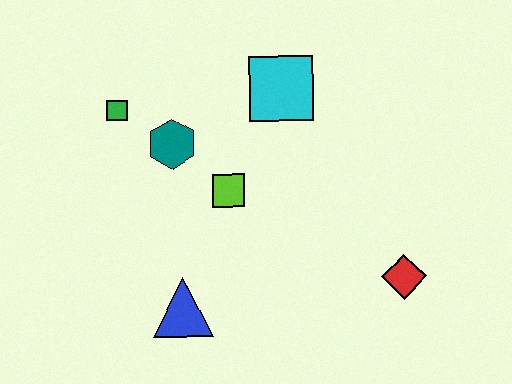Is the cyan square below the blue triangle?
No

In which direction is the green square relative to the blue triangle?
The green square is above the blue triangle.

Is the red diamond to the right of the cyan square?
Yes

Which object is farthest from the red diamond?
The green square is farthest from the red diamond.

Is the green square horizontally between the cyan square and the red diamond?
No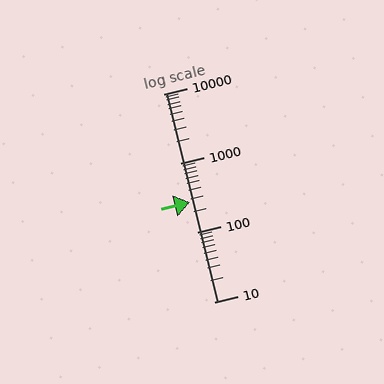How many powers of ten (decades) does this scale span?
The scale spans 3 decades, from 10 to 10000.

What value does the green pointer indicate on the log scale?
The pointer indicates approximately 270.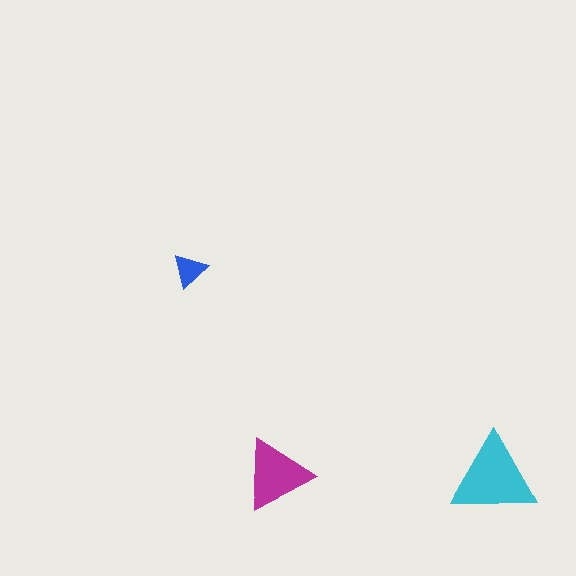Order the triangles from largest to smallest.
the cyan one, the magenta one, the blue one.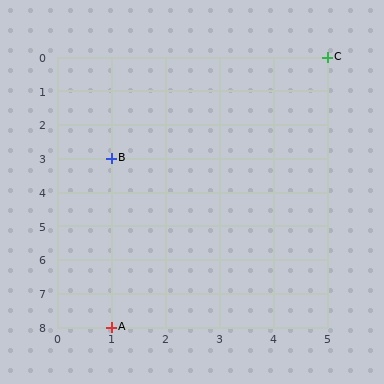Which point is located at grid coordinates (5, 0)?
Point C is at (5, 0).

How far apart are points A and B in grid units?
Points A and B are 5 rows apart.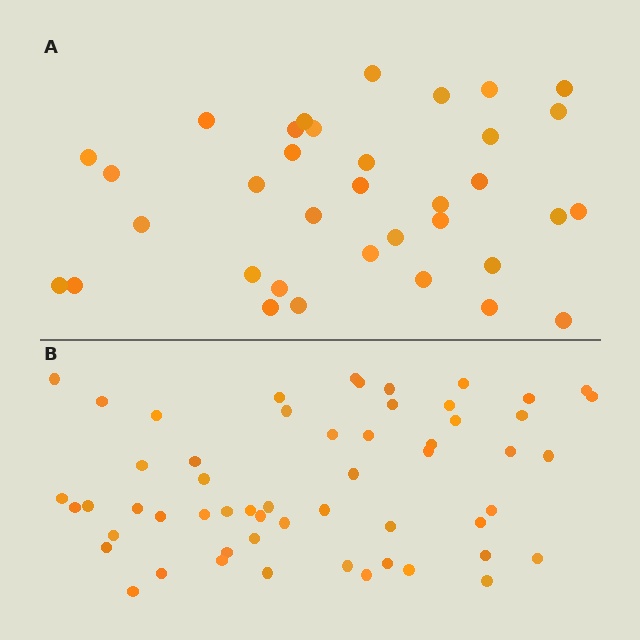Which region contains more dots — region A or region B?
Region B (the bottom region) has more dots.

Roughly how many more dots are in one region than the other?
Region B has approximately 20 more dots than region A.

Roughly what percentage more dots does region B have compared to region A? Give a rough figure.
About 60% more.